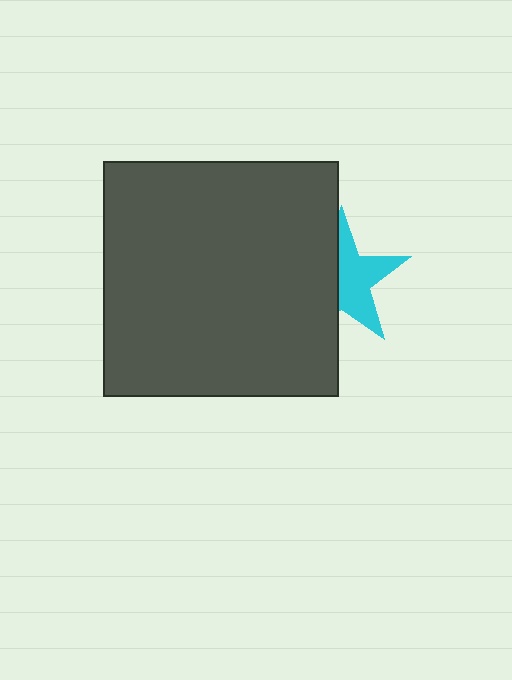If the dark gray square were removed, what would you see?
You would see the complete cyan star.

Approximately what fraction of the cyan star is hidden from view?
Roughly 47% of the cyan star is hidden behind the dark gray square.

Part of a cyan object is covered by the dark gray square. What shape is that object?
It is a star.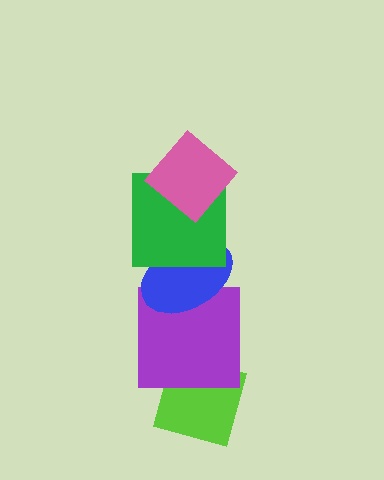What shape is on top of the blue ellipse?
The green square is on top of the blue ellipse.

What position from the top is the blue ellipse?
The blue ellipse is 3rd from the top.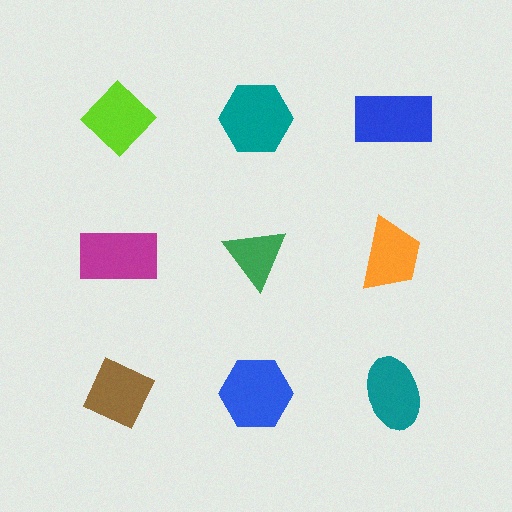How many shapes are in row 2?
3 shapes.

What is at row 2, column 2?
A green triangle.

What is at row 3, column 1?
A brown diamond.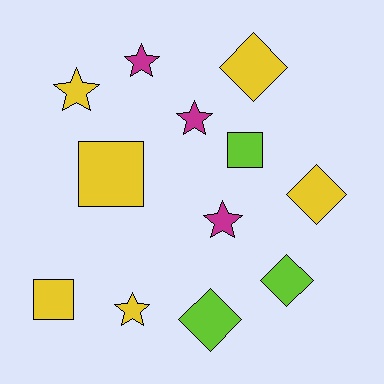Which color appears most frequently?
Yellow, with 6 objects.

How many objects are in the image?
There are 12 objects.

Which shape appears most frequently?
Star, with 5 objects.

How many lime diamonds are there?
There are 2 lime diamonds.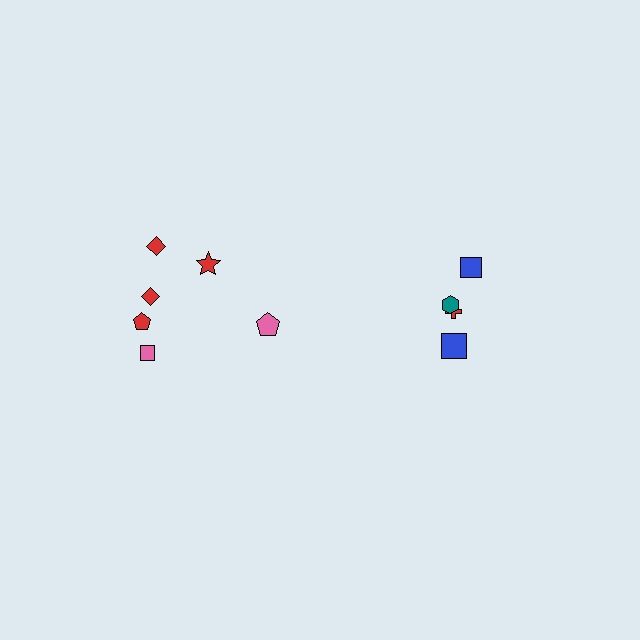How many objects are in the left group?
There are 6 objects.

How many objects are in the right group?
There are 4 objects.